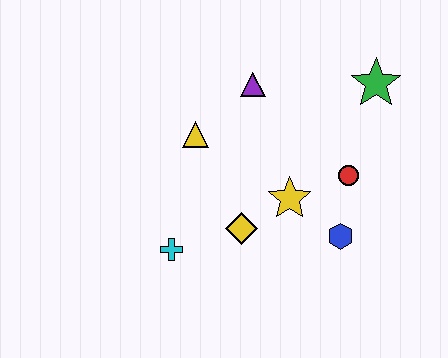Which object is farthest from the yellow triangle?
The green star is farthest from the yellow triangle.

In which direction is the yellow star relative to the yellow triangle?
The yellow star is to the right of the yellow triangle.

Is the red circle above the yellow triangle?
No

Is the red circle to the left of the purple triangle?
No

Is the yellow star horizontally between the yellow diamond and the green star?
Yes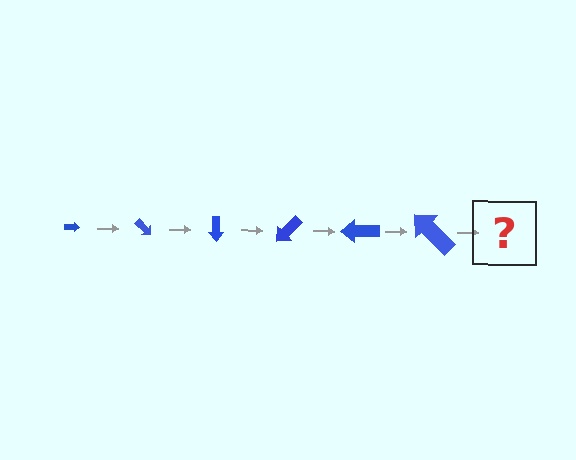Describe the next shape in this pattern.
It should be an arrow, larger than the previous one and rotated 270 degrees from the start.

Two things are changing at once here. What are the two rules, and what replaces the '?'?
The two rules are that the arrow grows larger each step and it rotates 45 degrees each step. The '?' should be an arrow, larger than the previous one and rotated 270 degrees from the start.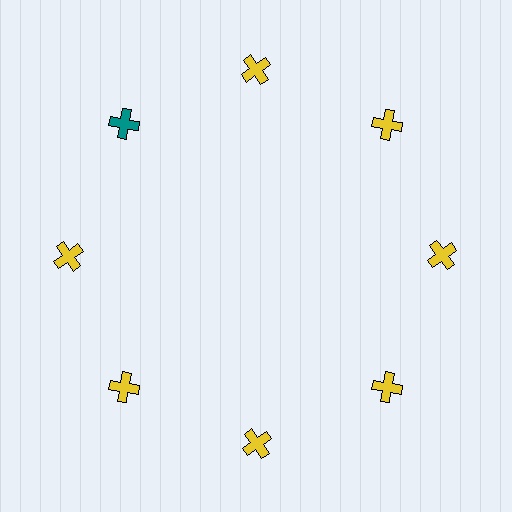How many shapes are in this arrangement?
There are 8 shapes arranged in a ring pattern.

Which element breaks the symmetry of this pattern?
The teal cross at roughly the 10 o'clock position breaks the symmetry. All other shapes are yellow crosses.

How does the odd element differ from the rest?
It has a different color: teal instead of yellow.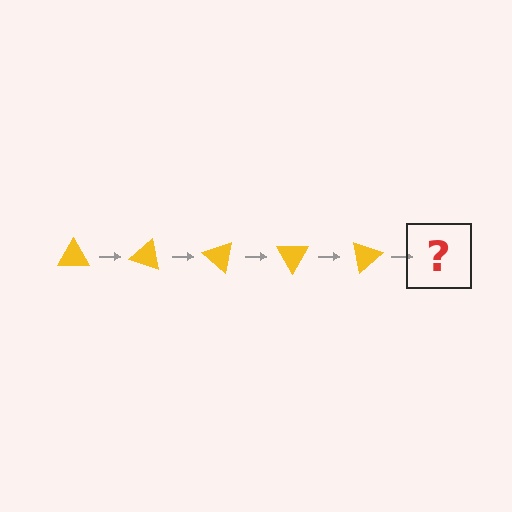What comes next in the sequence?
The next element should be a yellow triangle rotated 100 degrees.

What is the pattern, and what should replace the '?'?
The pattern is that the triangle rotates 20 degrees each step. The '?' should be a yellow triangle rotated 100 degrees.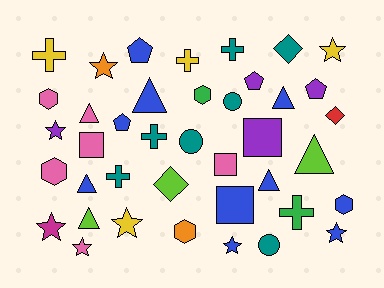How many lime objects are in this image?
There are 3 lime objects.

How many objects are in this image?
There are 40 objects.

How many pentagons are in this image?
There are 4 pentagons.